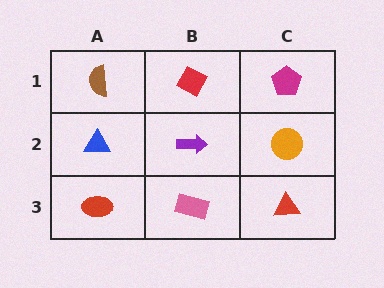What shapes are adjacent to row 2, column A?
A brown semicircle (row 1, column A), a red ellipse (row 3, column A), a purple arrow (row 2, column B).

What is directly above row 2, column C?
A magenta pentagon.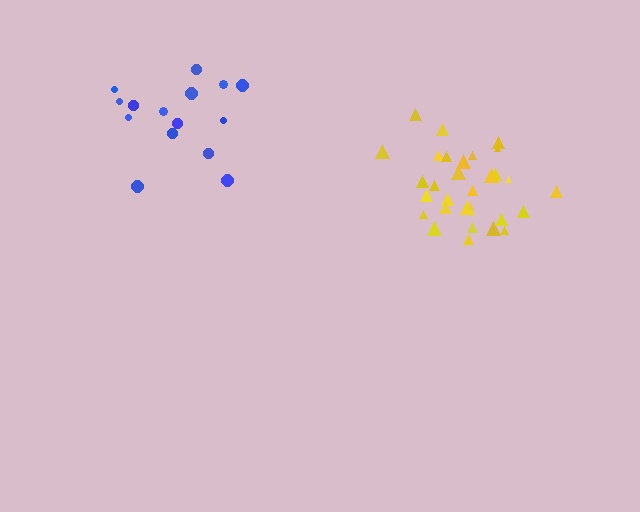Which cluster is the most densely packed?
Yellow.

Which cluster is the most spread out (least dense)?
Blue.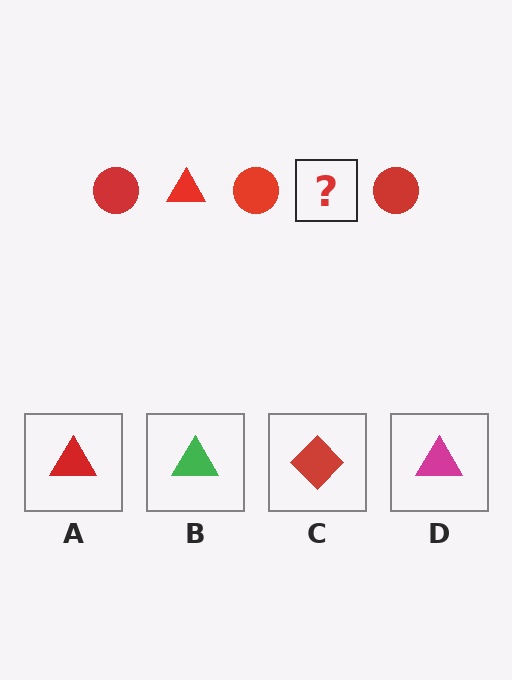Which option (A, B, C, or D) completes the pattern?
A.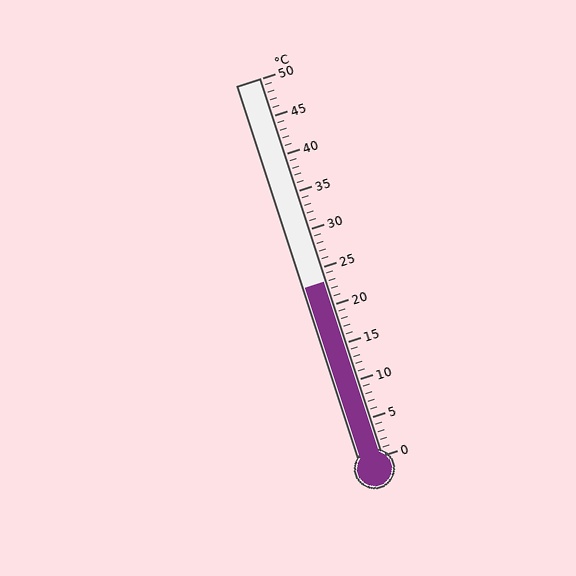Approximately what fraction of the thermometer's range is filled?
The thermometer is filled to approximately 45% of its range.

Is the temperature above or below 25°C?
The temperature is below 25°C.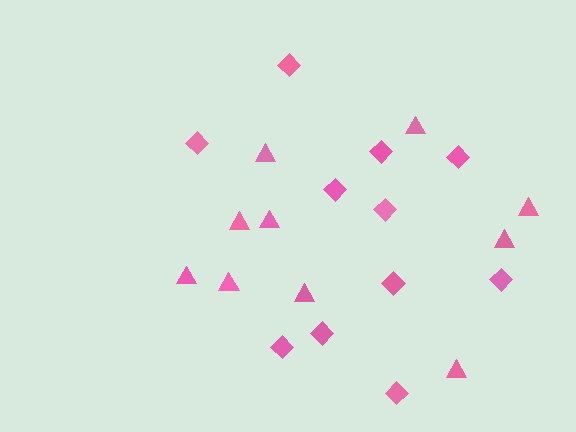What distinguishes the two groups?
There are 2 groups: one group of triangles (10) and one group of diamonds (11).